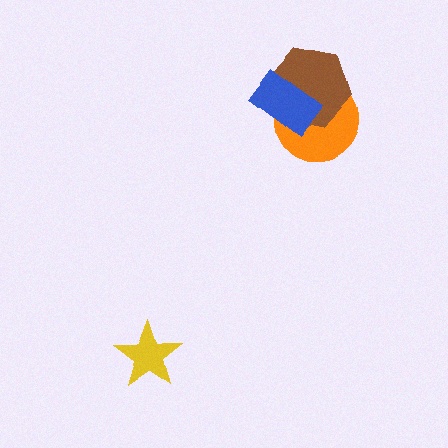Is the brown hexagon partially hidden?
Yes, it is partially covered by another shape.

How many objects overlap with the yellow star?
0 objects overlap with the yellow star.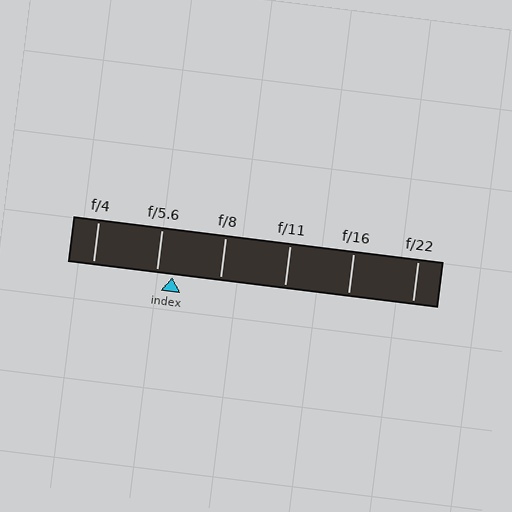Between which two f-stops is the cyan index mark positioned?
The index mark is between f/5.6 and f/8.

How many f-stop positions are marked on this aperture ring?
There are 6 f-stop positions marked.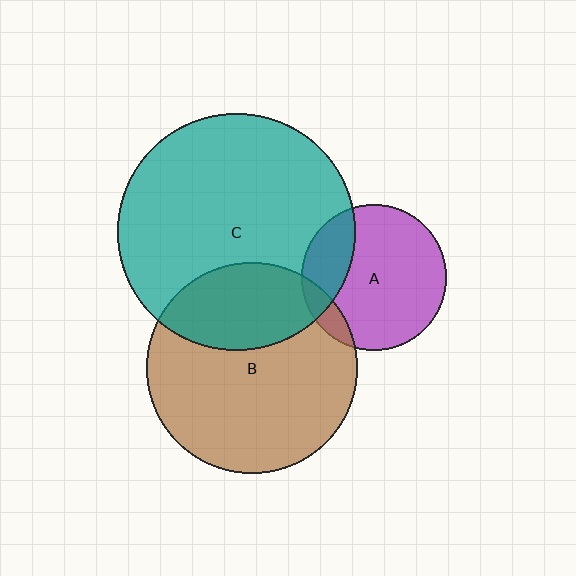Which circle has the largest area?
Circle C (teal).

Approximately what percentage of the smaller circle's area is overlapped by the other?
Approximately 30%.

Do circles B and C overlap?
Yes.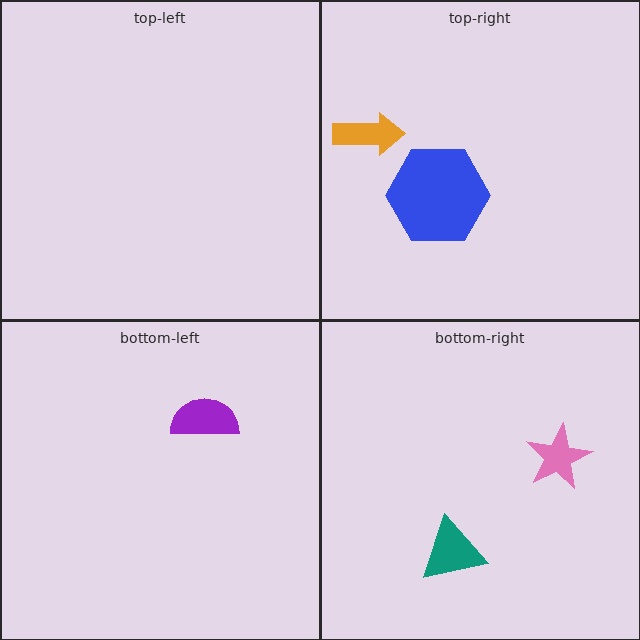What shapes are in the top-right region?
The orange arrow, the blue hexagon.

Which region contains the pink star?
The bottom-right region.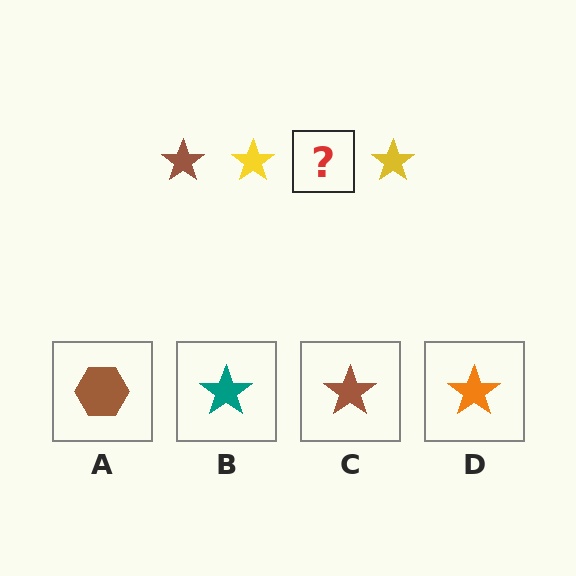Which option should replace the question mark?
Option C.